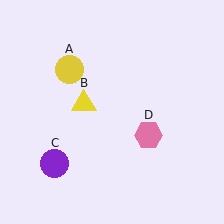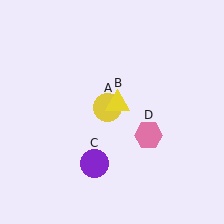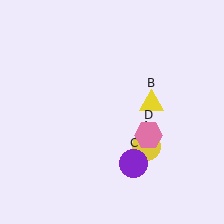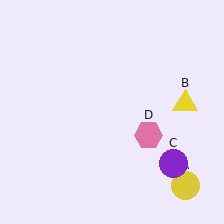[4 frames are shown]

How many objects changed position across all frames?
3 objects changed position: yellow circle (object A), yellow triangle (object B), purple circle (object C).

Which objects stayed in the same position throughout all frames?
Pink hexagon (object D) remained stationary.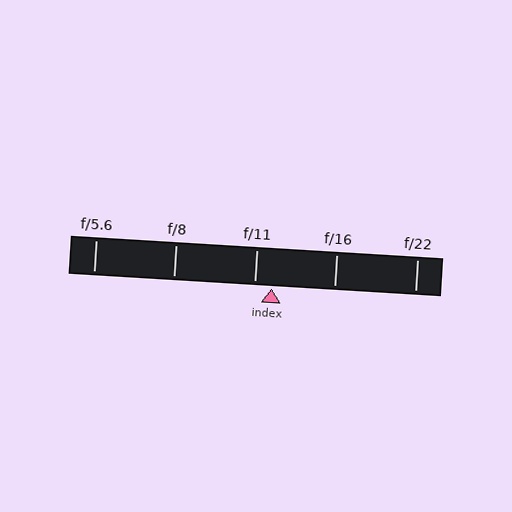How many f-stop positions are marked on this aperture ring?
There are 5 f-stop positions marked.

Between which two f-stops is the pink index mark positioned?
The index mark is between f/11 and f/16.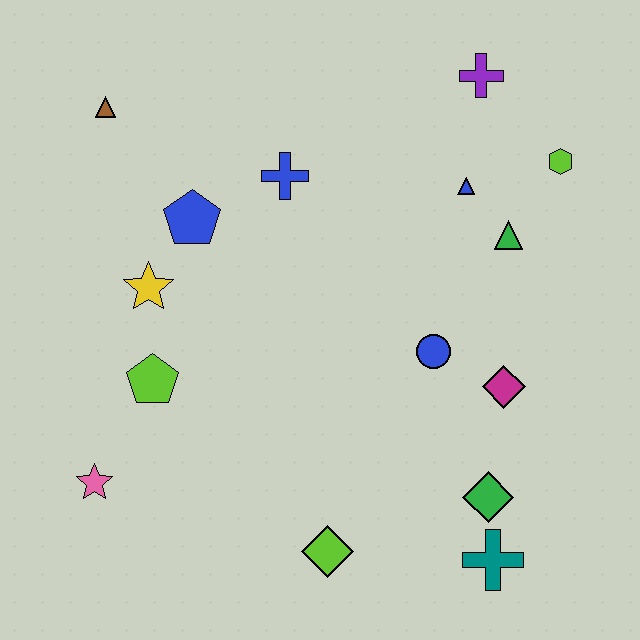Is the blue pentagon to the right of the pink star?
Yes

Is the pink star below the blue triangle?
Yes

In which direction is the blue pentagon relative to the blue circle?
The blue pentagon is to the left of the blue circle.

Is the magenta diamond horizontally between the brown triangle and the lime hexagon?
Yes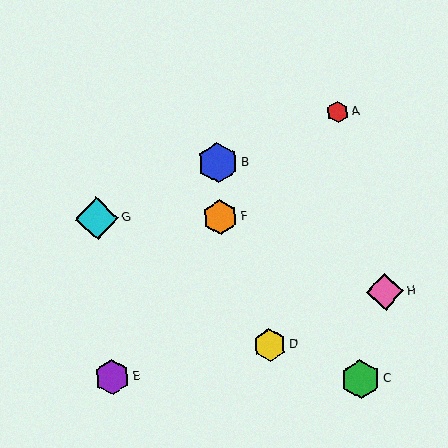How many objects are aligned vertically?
2 objects (B, F) are aligned vertically.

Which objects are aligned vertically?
Objects B, F are aligned vertically.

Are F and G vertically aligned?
No, F is at x≈221 and G is at x≈97.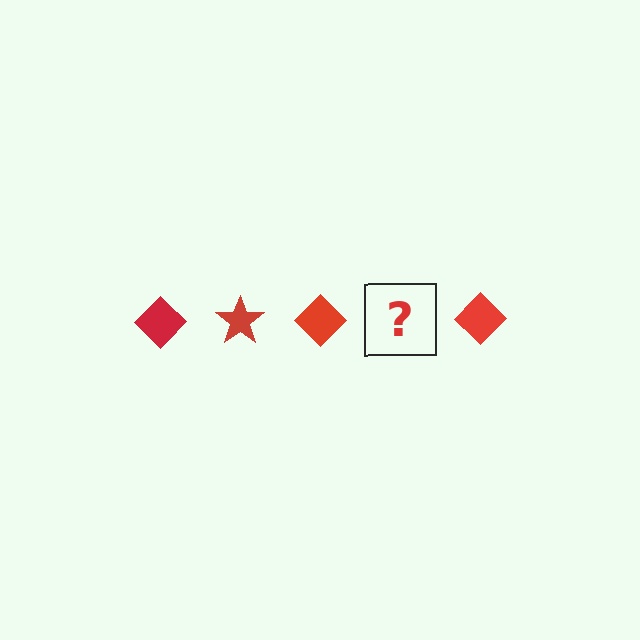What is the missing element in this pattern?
The missing element is a red star.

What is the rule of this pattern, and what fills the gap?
The rule is that the pattern cycles through diamond, star shapes in red. The gap should be filled with a red star.